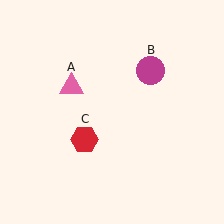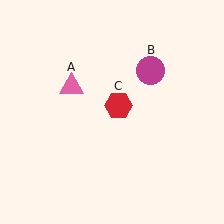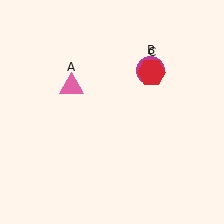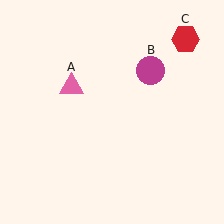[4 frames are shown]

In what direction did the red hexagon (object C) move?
The red hexagon (object C) moved up and to the right.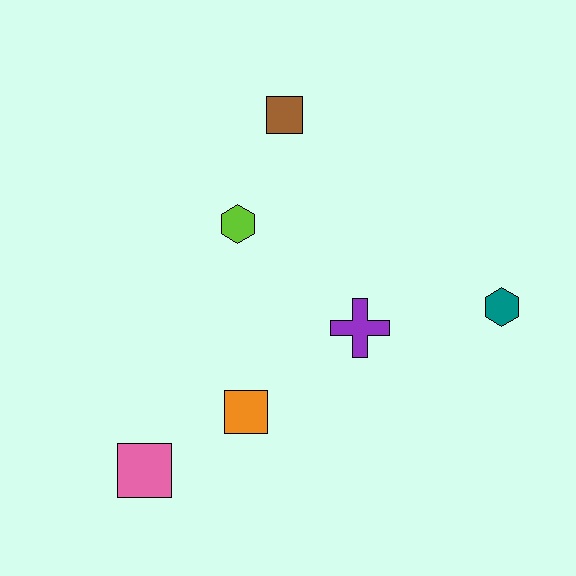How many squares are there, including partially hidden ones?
There are 3 squares.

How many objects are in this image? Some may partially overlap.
There are 6 objects.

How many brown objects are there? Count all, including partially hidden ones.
There is 1 brown object.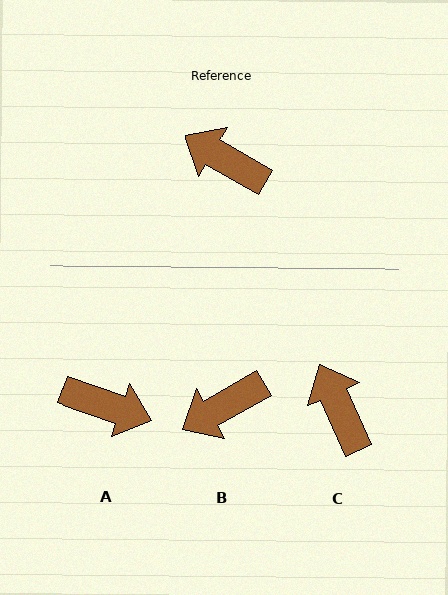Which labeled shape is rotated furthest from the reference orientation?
A, about 169 degrees away.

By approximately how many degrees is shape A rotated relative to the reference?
Approximately 169 degrees clockwise.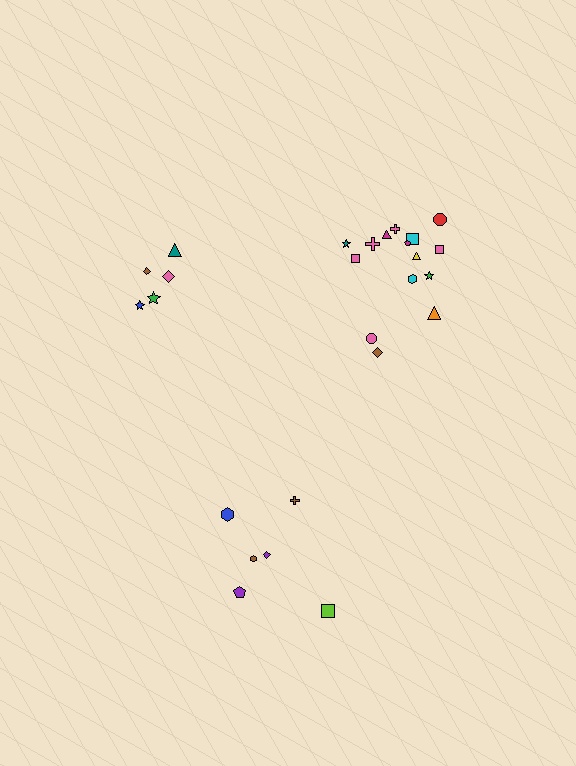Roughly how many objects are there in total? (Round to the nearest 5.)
Roughly 25 objects in total.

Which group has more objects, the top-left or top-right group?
The top-right group.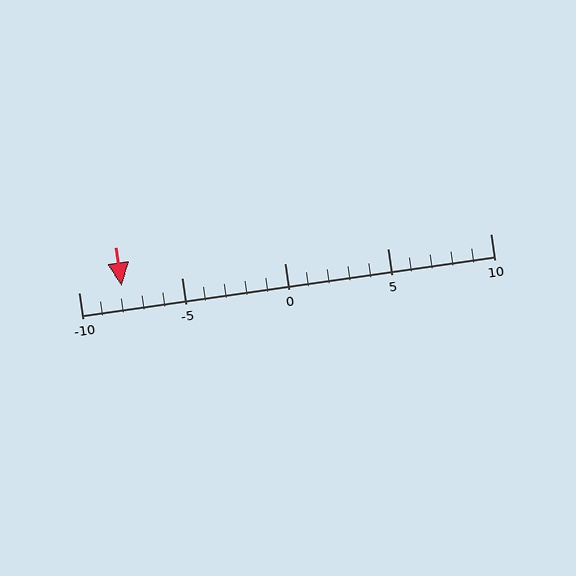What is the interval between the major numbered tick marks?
The major tick marks are spaced 5 units apart.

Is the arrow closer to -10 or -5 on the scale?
The arrow is closer to -10.